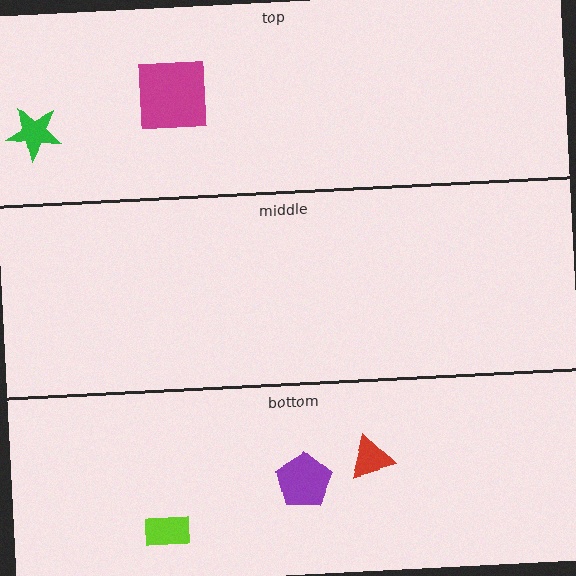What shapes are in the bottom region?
The red triangle, the purple pentagon, the lime rectangle.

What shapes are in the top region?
The green star, the magenta square.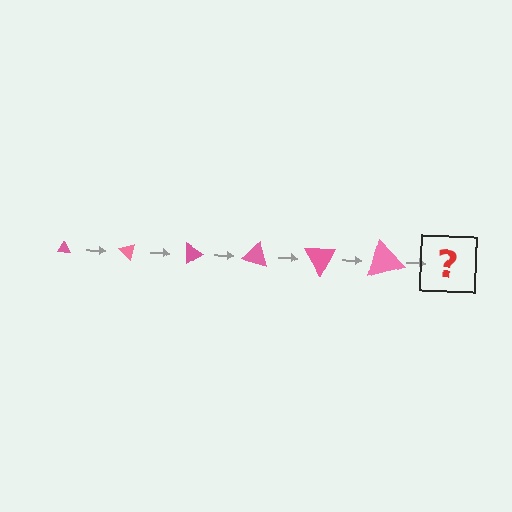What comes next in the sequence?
The next element should be a triangle, larger than the previous one and rotated 270 degrees from the start.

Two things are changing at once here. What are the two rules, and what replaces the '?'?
The two rules are that the triangle grows larger each step and it rotates 45 degrees each step. The '?' should be a triangle, larger than the previous one and rotated 270 degrees from the start.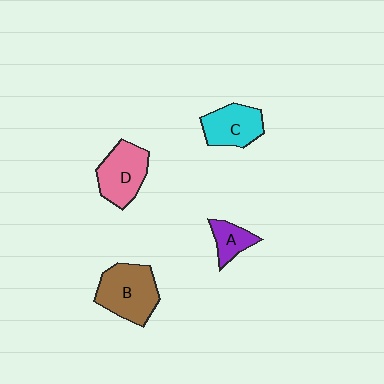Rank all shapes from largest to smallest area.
From largest to smallest: B (brown), D (pink), C (cyan), A (purple).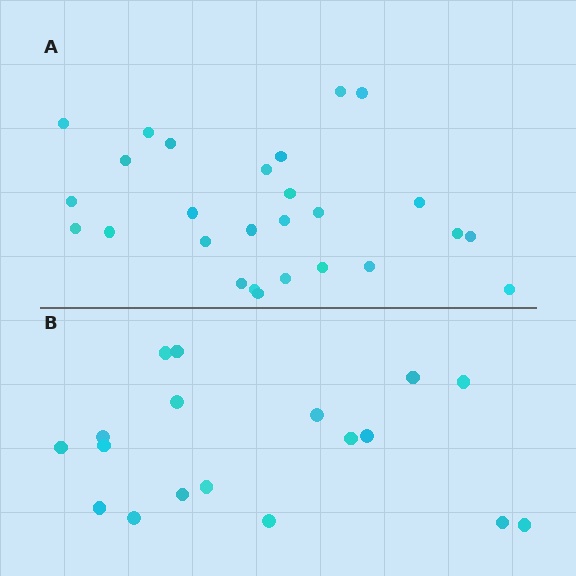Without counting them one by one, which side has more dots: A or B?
Region A (the top region) has more dots.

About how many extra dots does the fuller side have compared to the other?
Region A has roughly 8 or so more dots than region B.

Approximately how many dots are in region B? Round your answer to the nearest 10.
About 20 dots. (The exact count is 18, which rounds to 20.)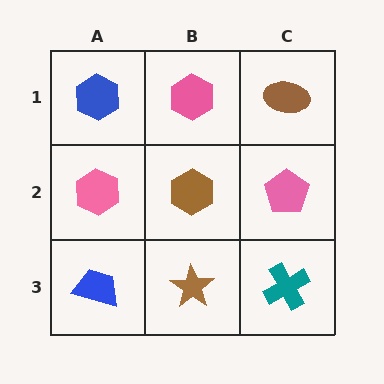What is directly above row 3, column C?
A pink pentagon.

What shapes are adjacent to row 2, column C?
A brown ellipse (row 1, column C), a teal cross (row 3, column C), a brown hexagon (row 2, column B).